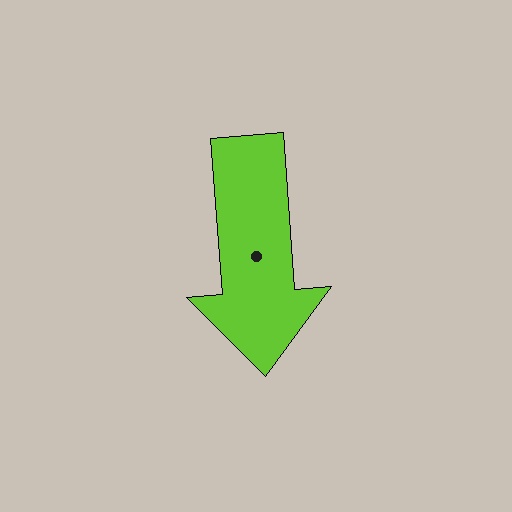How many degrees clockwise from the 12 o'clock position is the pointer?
Approximately 176 degrees.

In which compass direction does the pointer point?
South.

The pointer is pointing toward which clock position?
Roughly 6 o'clock.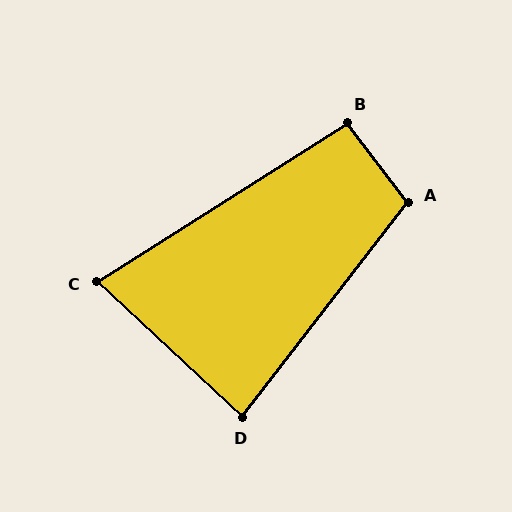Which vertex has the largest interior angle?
A, at approximately 105 degrees.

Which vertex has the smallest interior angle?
C, at approximately 75 degrees.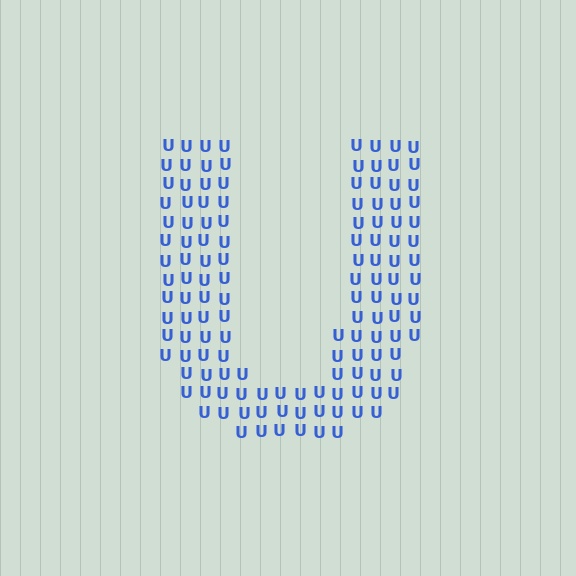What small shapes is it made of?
It is made of small letter U's.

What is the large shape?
The large shape is the letter U.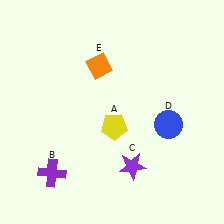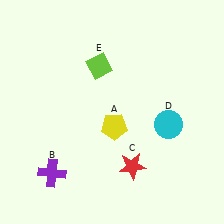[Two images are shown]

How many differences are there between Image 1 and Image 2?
There are 3 differences between the two images.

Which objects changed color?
C changed from purple to red. D changed from blue to cyan. E changed from orange to lime.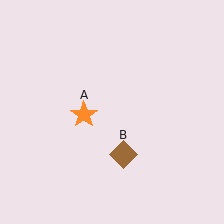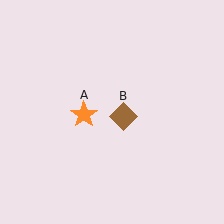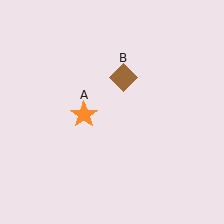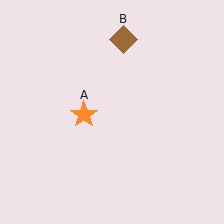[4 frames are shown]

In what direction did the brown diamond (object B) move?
The brown diamond (object B) moved up.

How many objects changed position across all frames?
1 object changed position: brown diamond (object B).